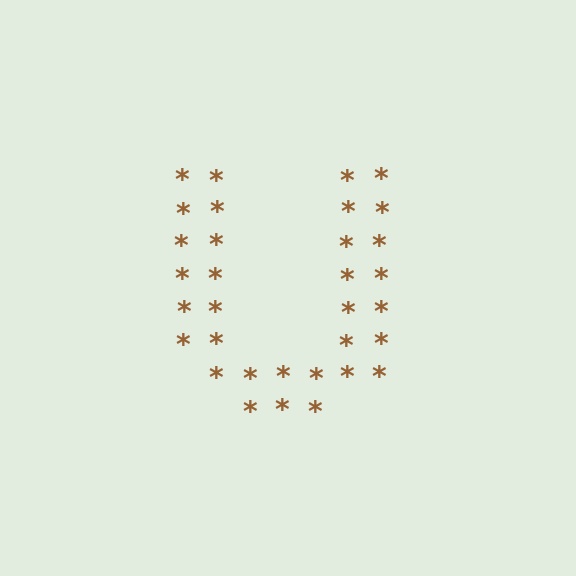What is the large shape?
The large shape is the letter U.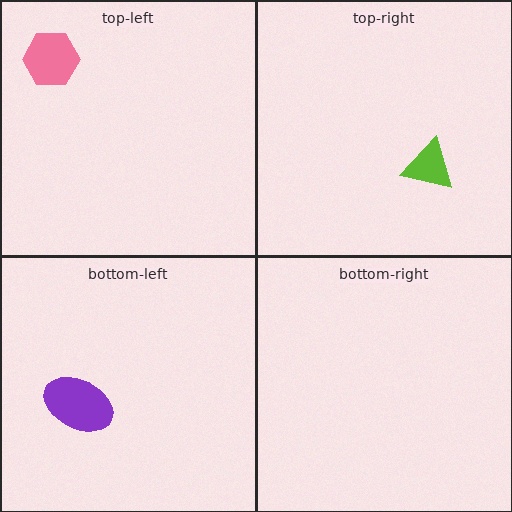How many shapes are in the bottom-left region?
1.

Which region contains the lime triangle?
The top-right region.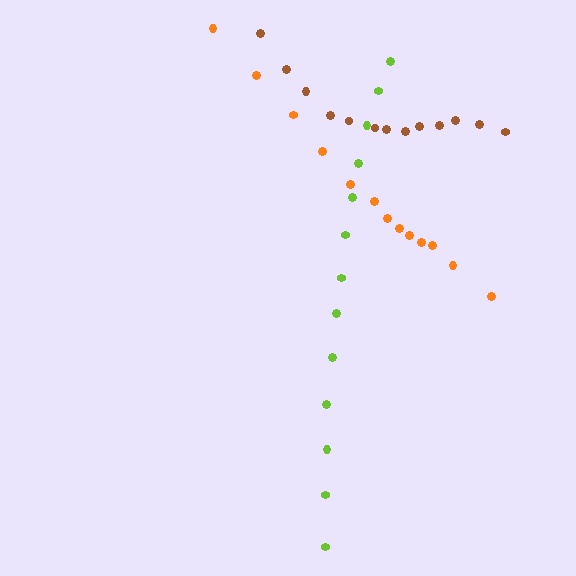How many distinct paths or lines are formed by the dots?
There are 3 distinct paths.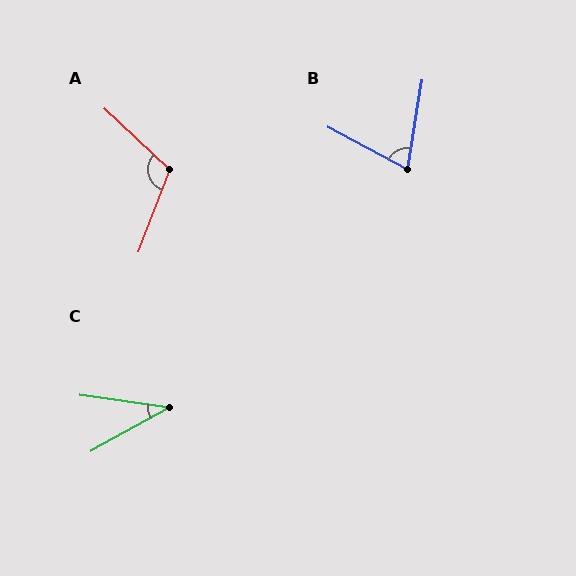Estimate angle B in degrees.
Approximately 71 degrees.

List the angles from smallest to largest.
C (37°), B (71°), A (112°).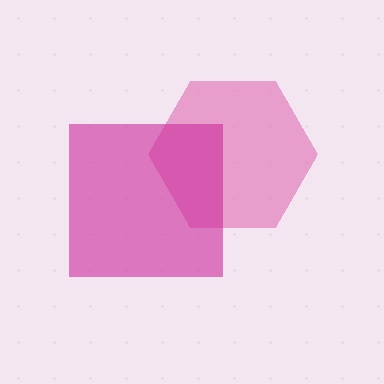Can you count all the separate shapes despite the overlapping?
Yes, there are 2 separate shapes.